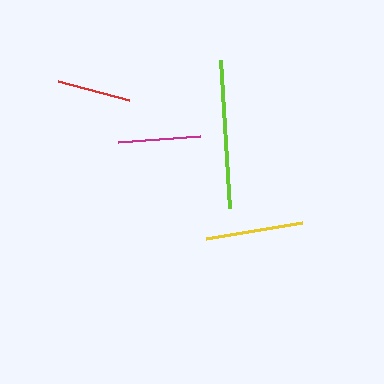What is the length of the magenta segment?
The magenta segment is approximately 83 pixels long.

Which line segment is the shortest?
The red line is the shortest at approximately 73 pixels.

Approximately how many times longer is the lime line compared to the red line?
The lime line is approximately 2.0 times the length of the red line.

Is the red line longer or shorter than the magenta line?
The magenta line is longer than the red line.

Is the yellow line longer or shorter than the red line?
The yellow line is longer than the red line.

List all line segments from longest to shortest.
From longest to shortest: lime, yellow, magenta, red.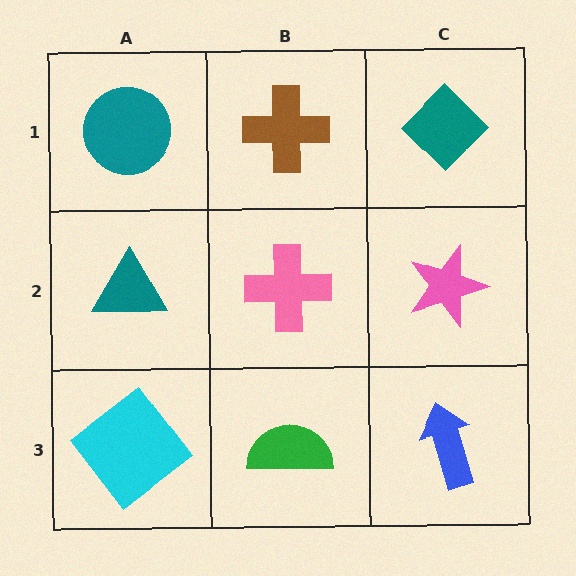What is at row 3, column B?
A green semicircle.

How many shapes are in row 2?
3 shapes.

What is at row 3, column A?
A cyan diamond.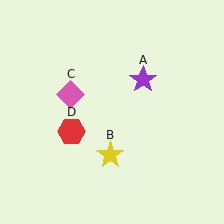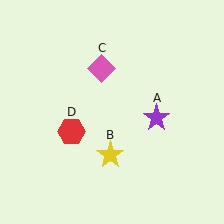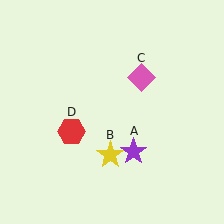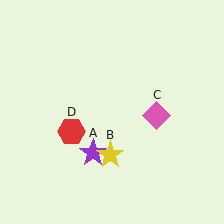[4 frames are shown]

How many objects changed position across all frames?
2 objects changed position: purple star (object A), pink diamond (object C).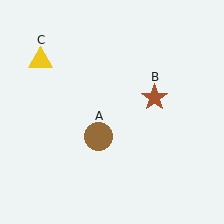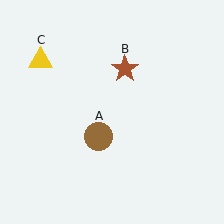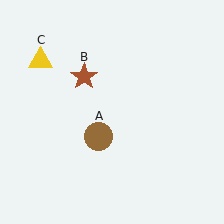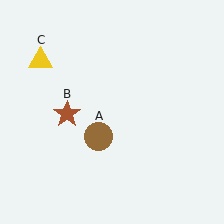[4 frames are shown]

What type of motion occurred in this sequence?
The brown star (object B) rotated counterclockwise around the center of the scene.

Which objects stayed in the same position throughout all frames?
Brown circle (object A) and yellow triangle (object C) remained stationary.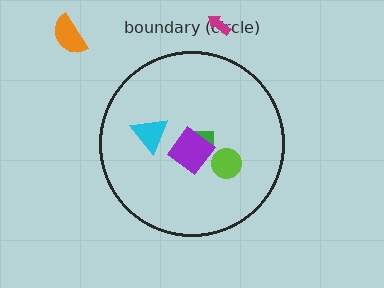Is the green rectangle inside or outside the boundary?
Inside.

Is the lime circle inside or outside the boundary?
Inside.